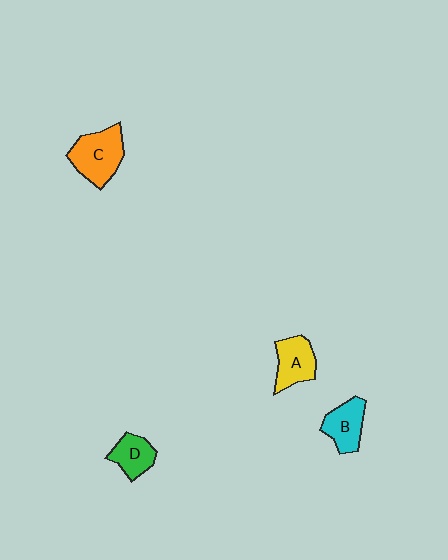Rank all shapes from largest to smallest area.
From largest to smallest: C (orange), A (yellow), B (cyan), D (green).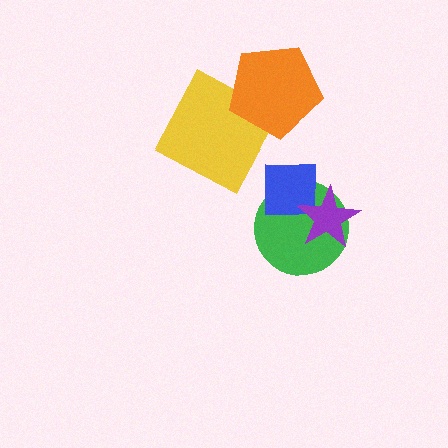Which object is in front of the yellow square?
The orange pentagon is in front of the yellow square.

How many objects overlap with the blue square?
2 objects overlap with the blue square.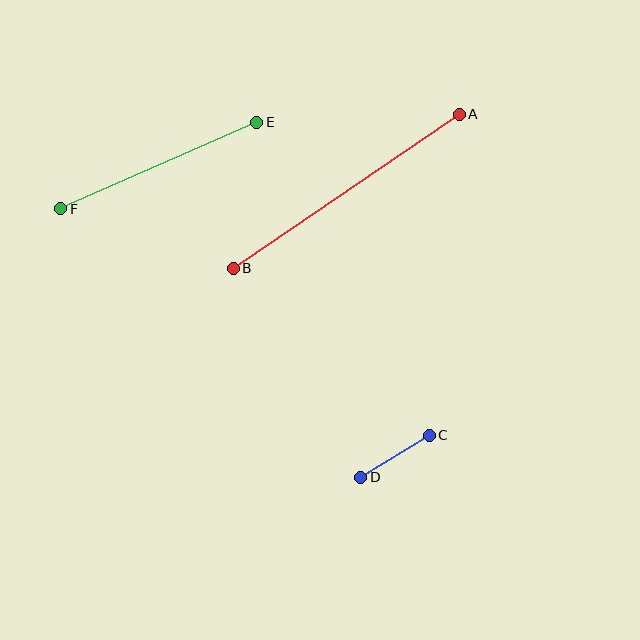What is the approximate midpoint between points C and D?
The midpoint is at approximately (395, 456) pixels.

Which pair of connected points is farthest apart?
Points A and B are farthest apart.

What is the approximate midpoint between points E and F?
The midpoint is at approximately (159, 165) pixels.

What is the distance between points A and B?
The distance is approximately 273 pixels.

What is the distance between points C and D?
The distance is approximately 80 pixels.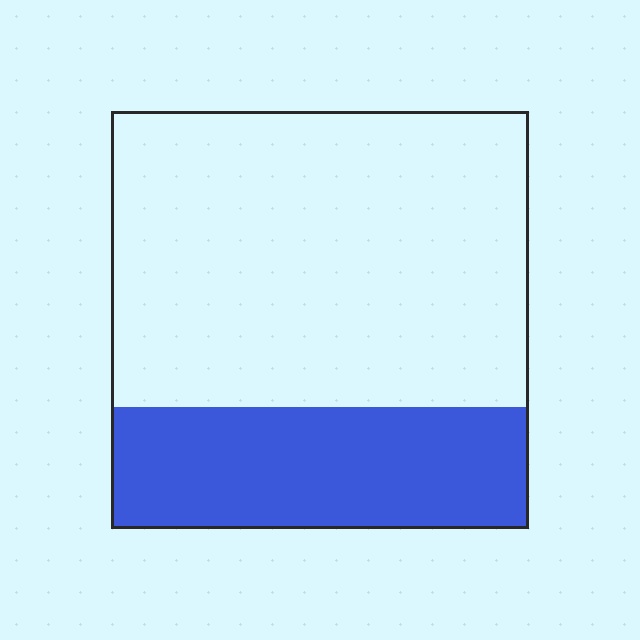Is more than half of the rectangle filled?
No.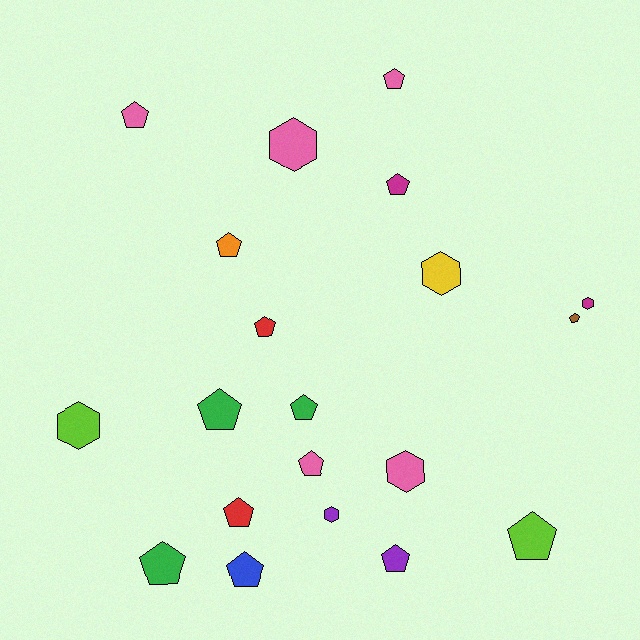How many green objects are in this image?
There are 3 green objects.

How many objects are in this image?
There are 20 objects.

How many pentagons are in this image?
There are 14 pentagons.